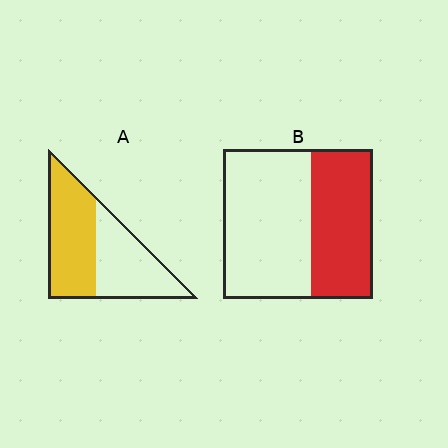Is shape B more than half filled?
No.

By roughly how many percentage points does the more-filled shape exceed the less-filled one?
By roughly 10 percentage points (A over B).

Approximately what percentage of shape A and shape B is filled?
A is approximately 55% and B is approximately 40%.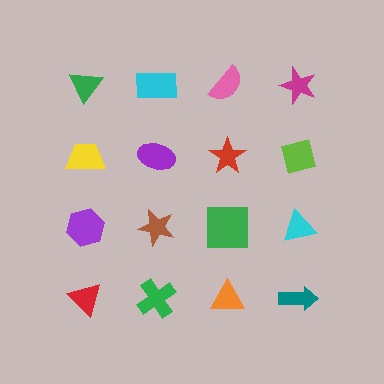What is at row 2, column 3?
A red star.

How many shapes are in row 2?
4 shapes.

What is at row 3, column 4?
A cyan triangle.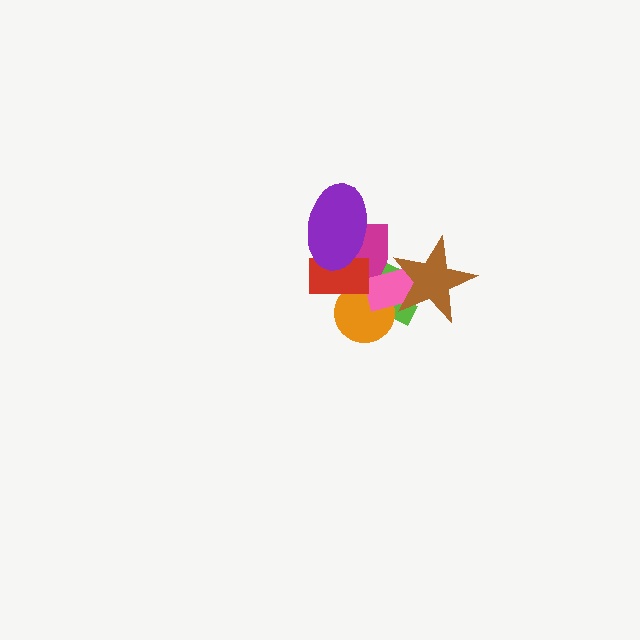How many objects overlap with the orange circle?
4 objects overlap with the orange circle.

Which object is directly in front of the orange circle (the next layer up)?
The pink rectangle is directly in front of the orange circle.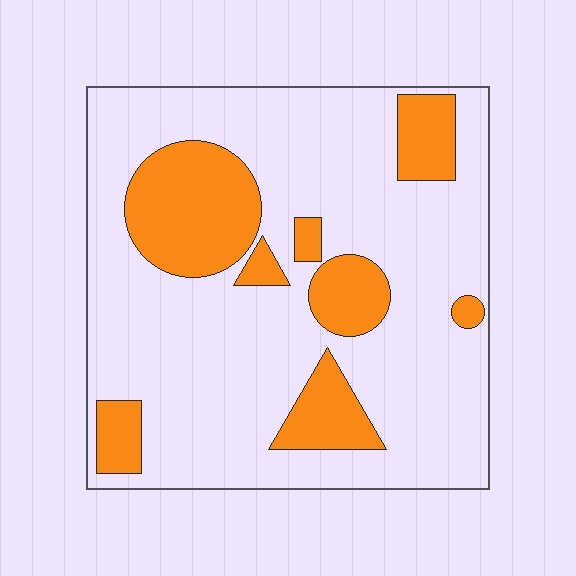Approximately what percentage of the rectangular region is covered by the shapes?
Approximately 25%.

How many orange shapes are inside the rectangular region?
8.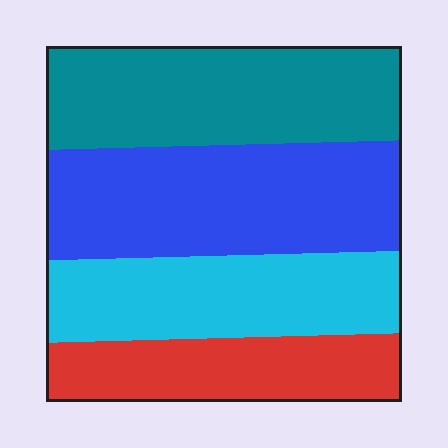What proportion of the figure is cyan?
Cyan takes up between a sixth and a third of the figure.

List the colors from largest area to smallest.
From largest to smallest: blue, teal, cyan, red.